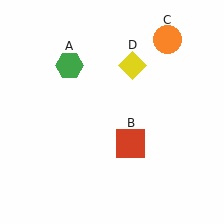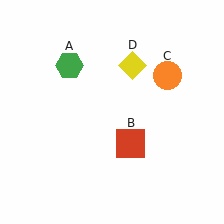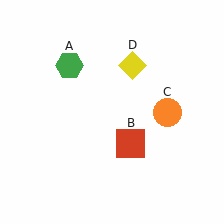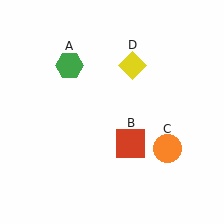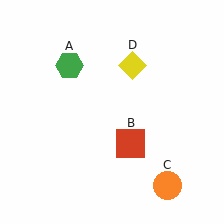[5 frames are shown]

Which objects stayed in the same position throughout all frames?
Green hexagon (object A) and red square (object B) and yellow diamond (object D) remained stationary.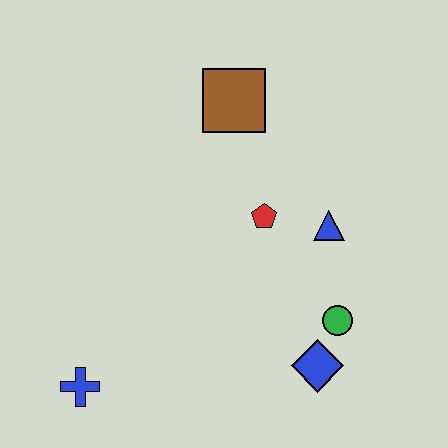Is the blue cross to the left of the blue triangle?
Yes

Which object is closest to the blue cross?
The blue diamond is closest to the blue cross.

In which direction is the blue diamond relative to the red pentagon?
The blue diamond is below the red pentagon.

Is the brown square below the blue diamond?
No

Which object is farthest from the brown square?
The blue cross is farthest from the brown square.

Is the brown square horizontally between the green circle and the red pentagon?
No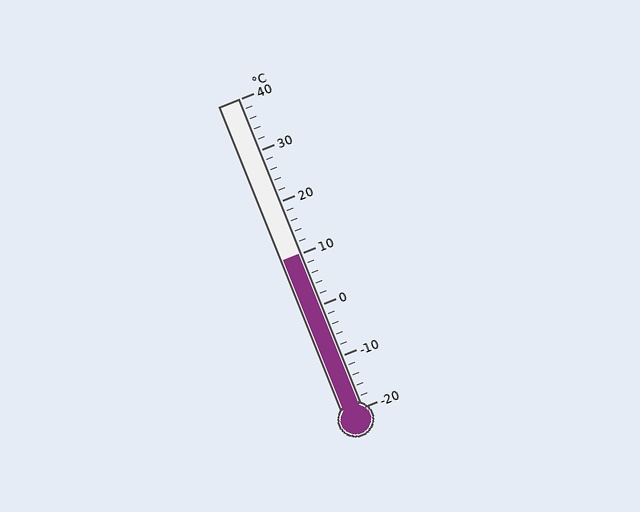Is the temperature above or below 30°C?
The temperature is below 30°C.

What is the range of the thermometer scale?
The thermometer scale ranges from -20°C to 40°C.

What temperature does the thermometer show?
The thermometer shows approximately 10°C.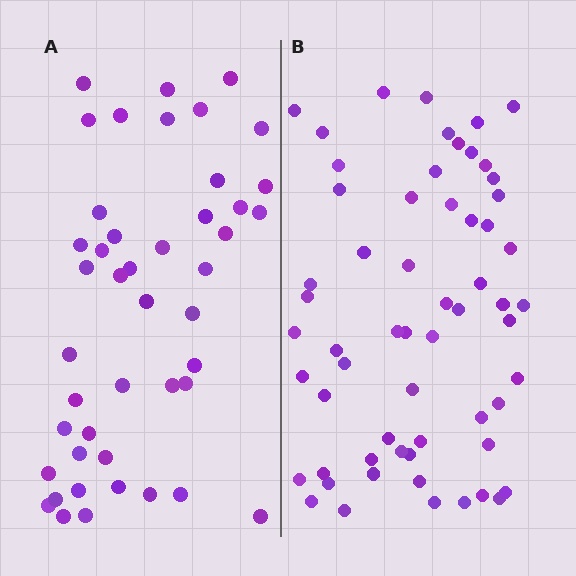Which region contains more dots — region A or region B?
Region B (the right region) has more dots.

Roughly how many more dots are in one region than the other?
Region B has approximately 15 more dots than region A.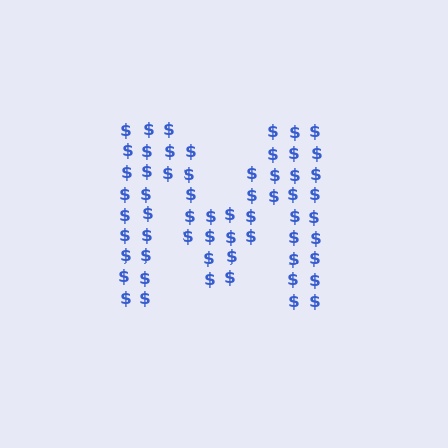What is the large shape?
The large shape is the letter M.